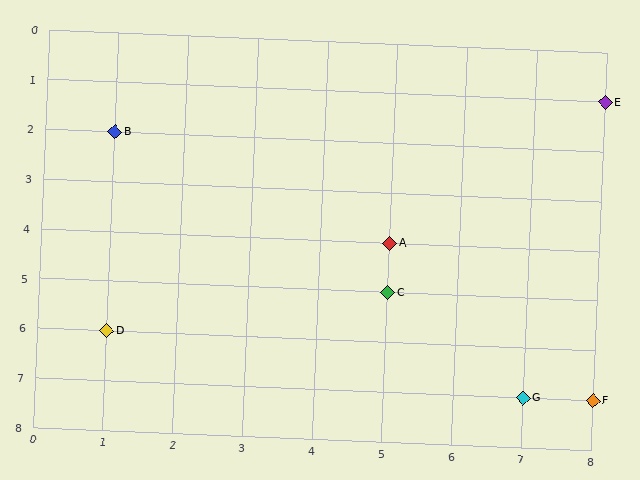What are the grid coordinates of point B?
Point B is at grid coordinates (1, 2).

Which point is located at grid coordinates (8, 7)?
Point F is at (8, 7).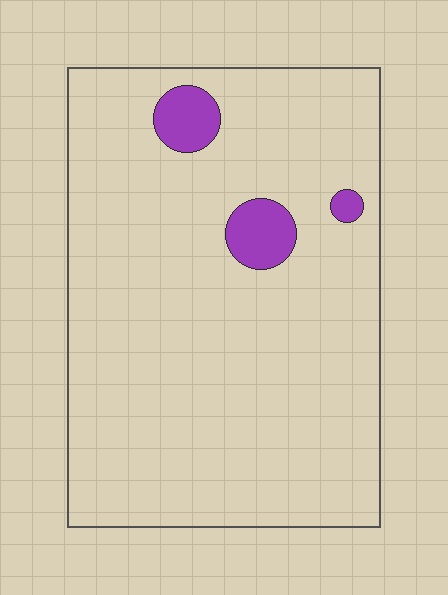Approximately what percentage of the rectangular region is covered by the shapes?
Approximately 5%.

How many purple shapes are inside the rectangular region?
3.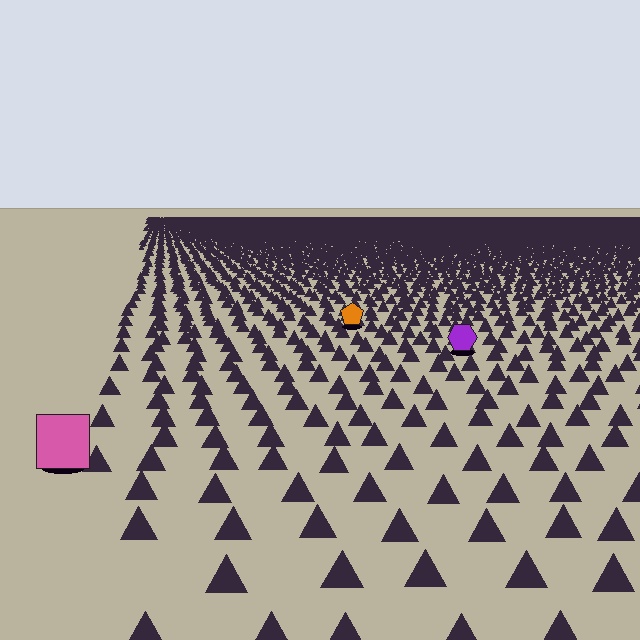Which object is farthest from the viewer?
The orange pentagon is farthest from the viewer. It appears smaller and the ground texture around it is denser.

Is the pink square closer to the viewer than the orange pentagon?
Yes. The pink square is closer — you can tell from the texture gradient: the ground texture is coarser near it.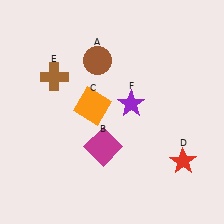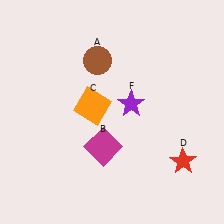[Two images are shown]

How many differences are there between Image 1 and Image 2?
There is 1 difference between the two images.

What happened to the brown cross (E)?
The brown cross (E) was removed in Image 2. It was in the top-left area of Image 1.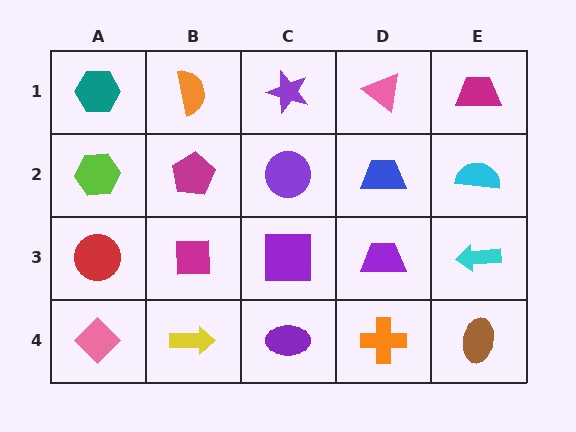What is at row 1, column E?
A magenta trapezoid.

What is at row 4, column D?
An orange cross.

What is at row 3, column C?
A purple square.